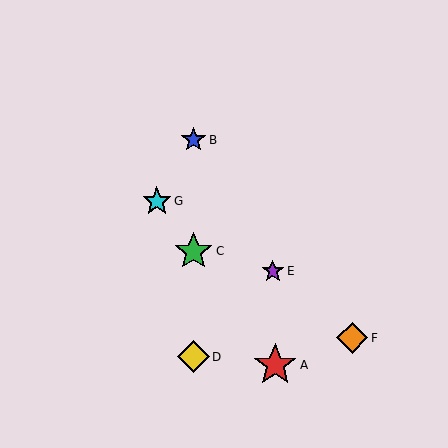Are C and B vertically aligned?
Yes, both are at x≈194.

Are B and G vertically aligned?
No, B is at x≈194 and G is at x≈157.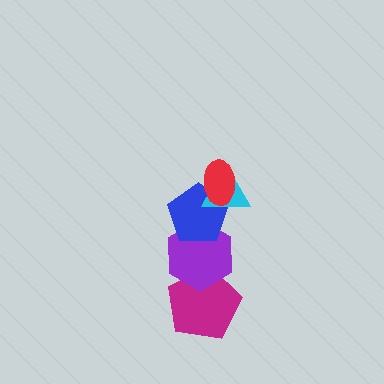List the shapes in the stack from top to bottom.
From top to bottom: the red ellipse, the cyan triangle, the blue pentagon, the purple hexagon, the magenta pentagon.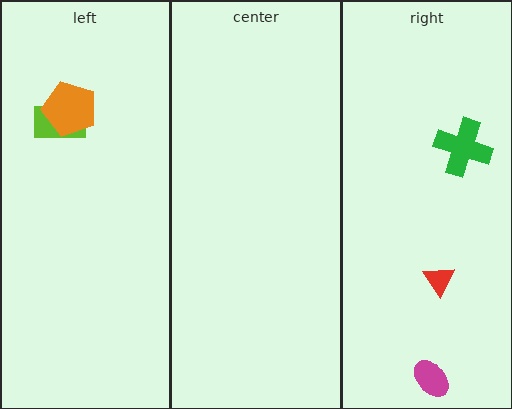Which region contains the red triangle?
The right region.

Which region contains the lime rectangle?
The left region.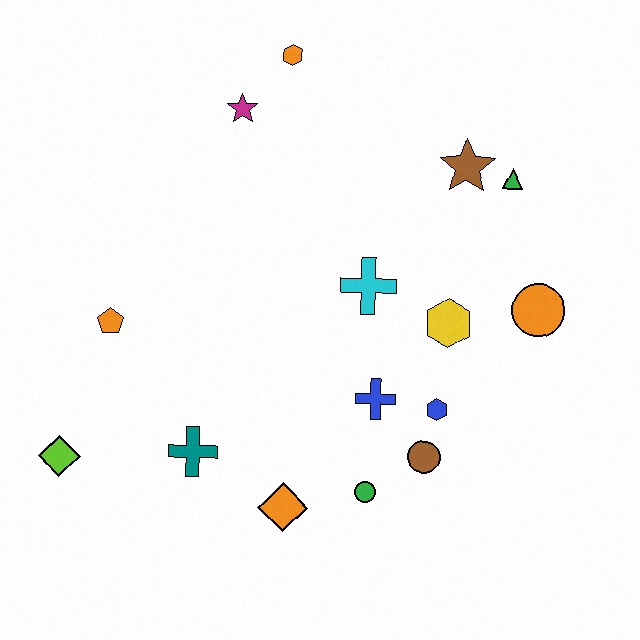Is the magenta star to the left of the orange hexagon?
Yes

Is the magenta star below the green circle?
No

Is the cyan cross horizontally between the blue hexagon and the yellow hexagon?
No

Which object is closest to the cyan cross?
The yellow hexagon is closest to the cyan cross.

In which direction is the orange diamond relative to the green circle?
The orange diamond is to the left of the green circle.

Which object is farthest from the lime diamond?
The green triangle is farthest from the lime diamond.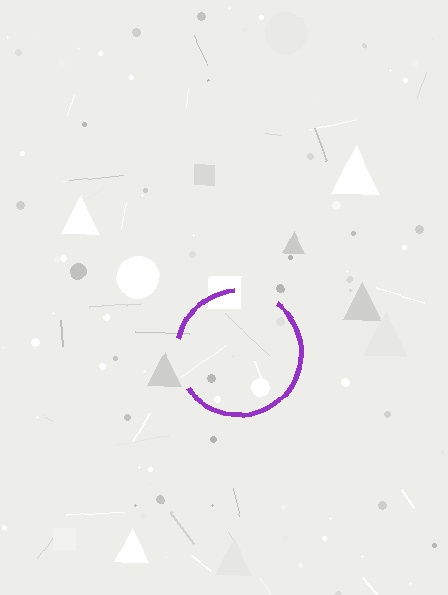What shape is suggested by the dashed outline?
The dashed outline suggests a circle.